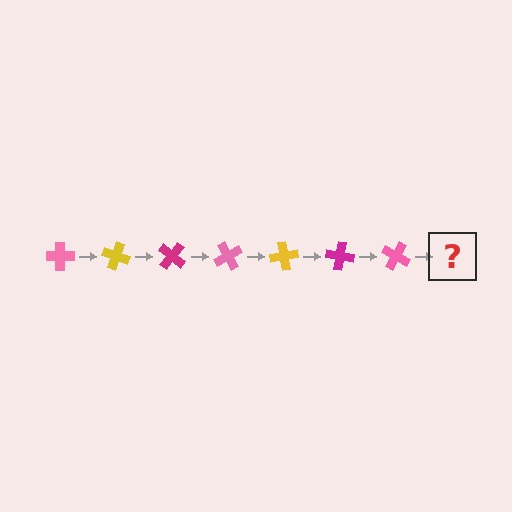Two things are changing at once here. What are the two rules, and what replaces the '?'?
The two rules are that it rotates 20 degrees each step and the color cycles through pink, yellow, and magenta. The '?' should be a yellow cross, rotated 140 degrees from the start.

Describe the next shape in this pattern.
It should be a yellow cross, rotated 140 degrees from the start.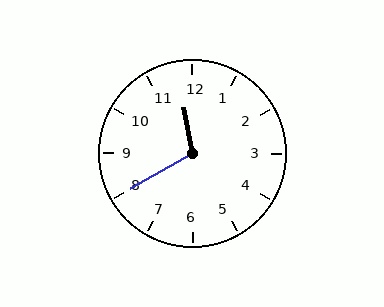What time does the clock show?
11:40.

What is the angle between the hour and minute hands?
Approximately 110 degrees.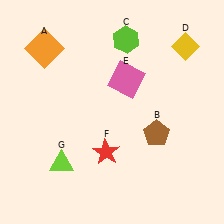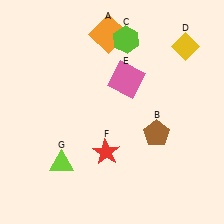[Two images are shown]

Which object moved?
The orange square (A) moved right.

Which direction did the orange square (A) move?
The orange square (A) moved right.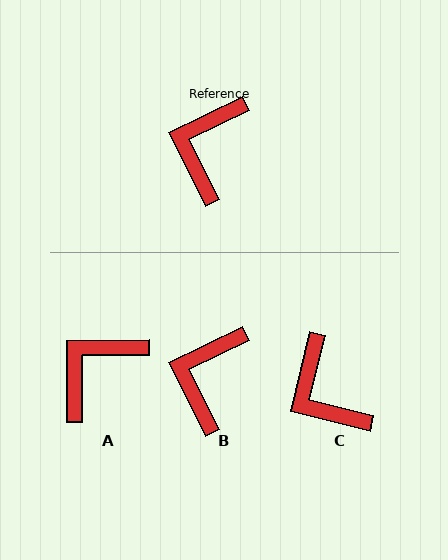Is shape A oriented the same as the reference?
No, it is off by about 26 degrees.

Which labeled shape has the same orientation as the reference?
B.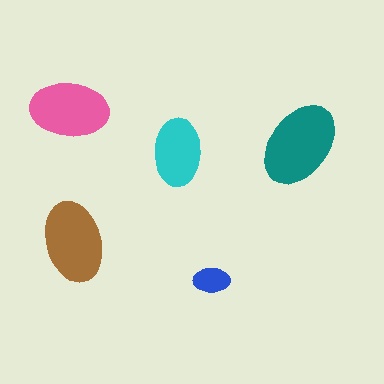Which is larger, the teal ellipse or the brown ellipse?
The teal one.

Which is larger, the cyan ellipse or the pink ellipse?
The pink one.